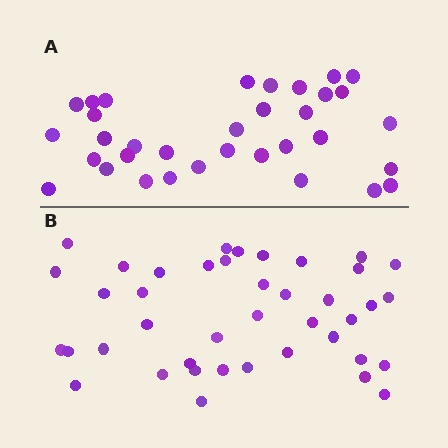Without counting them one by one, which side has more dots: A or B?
Region B (the bottom region) has more dots.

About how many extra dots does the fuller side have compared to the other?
Region B has roughly 8 or so more dots than region A.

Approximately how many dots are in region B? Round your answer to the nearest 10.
About 40 dots. (The exact count is 41, which rounds to 40.)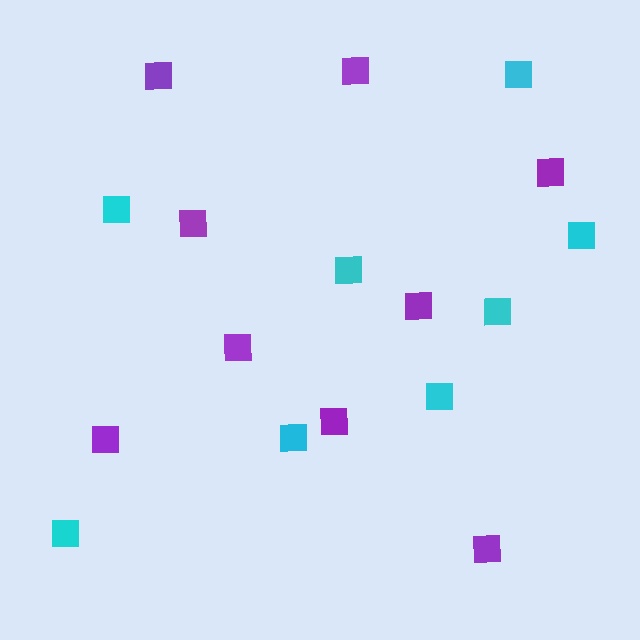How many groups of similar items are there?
There are 2 groups: one group of cyan squares (8) and one group of purple squares (9).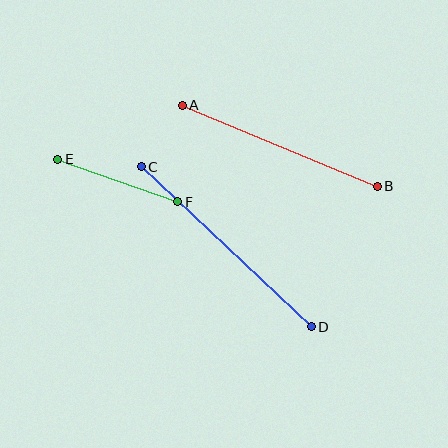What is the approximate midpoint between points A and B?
The midpoint is at approximately (280, 146) pixels.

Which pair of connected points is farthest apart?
Points C and D are farthest apart.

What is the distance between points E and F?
The distance is approximately 127 pixels.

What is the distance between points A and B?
The distance is approximately 211 pixels.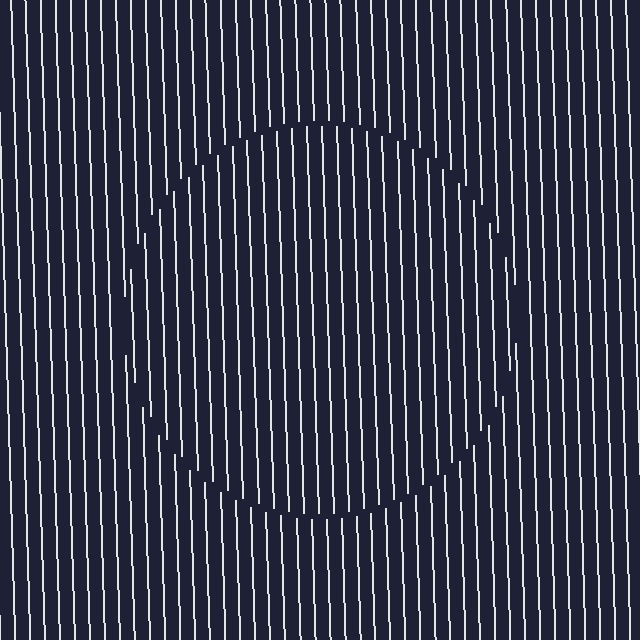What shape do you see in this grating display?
An illusory circle. The interior of the shape contains the same grating, shifted by half a period — the contour is defined by the phase discontinuity where line-ends from the inner and outer gratings abut.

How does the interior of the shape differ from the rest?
The interior of the shape contains the same grating, shifted by half a period — the contour is defined by the phase discontinuity where line-ends from the inner and outer gratings abut.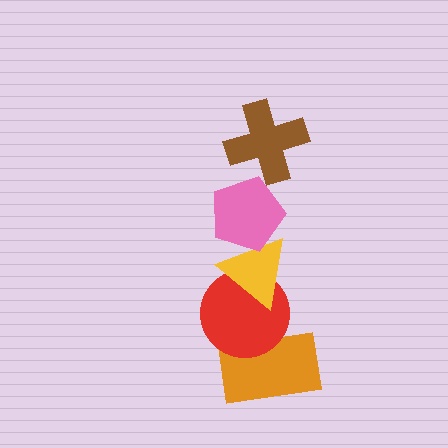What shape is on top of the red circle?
The yellow triangle is on top of the red circle.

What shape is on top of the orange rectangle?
The red circle is on top of the orange rectangle.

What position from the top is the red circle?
The red circle is 4th from the top.